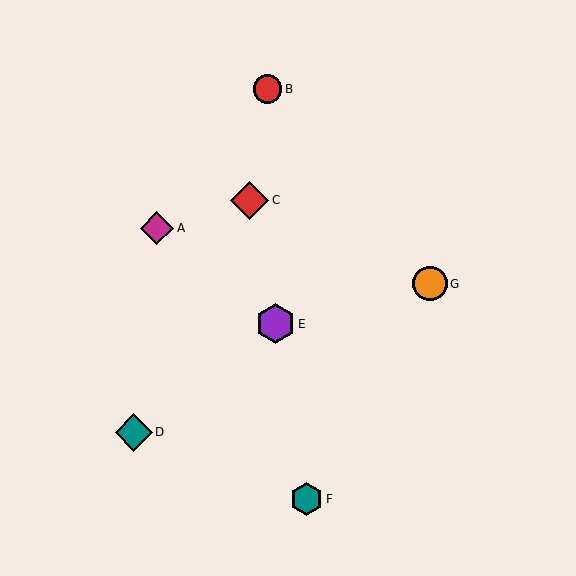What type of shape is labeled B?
Shape B is a red circle.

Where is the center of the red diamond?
The center of the red diamond is at (250, 200).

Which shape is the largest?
The purple hexagon (labeled E) is the largest.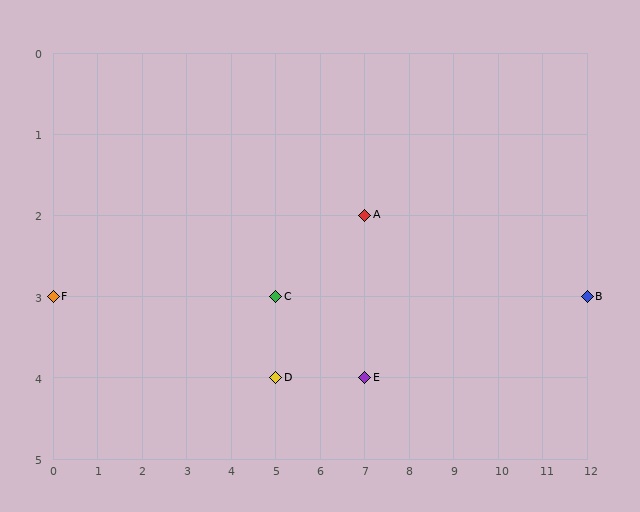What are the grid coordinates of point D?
Point D is at grid coordinates (5, 4).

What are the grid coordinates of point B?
Point B is at grid coordinates (12, 3).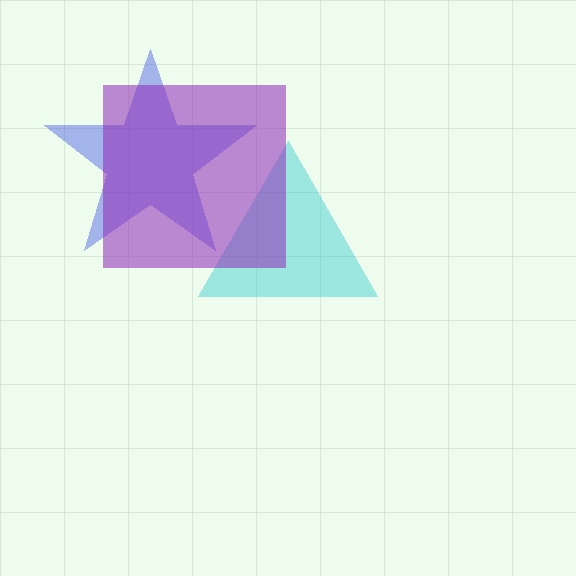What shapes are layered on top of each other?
The layered shapes are: a cyan triangle, a blue star, a purple square.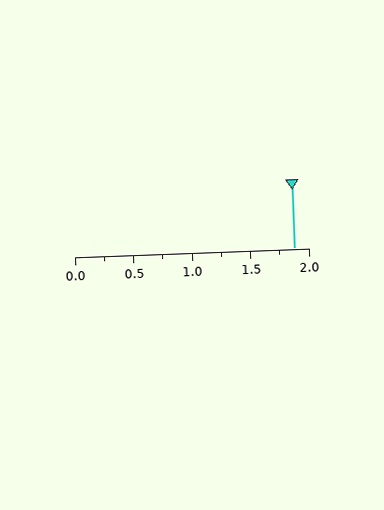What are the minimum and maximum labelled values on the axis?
The axis runs from 0.0 to 2.0.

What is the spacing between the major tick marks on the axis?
The major ticks are spaced 0.5 apart.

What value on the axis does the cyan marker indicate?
The marker indicates approximately 1.88.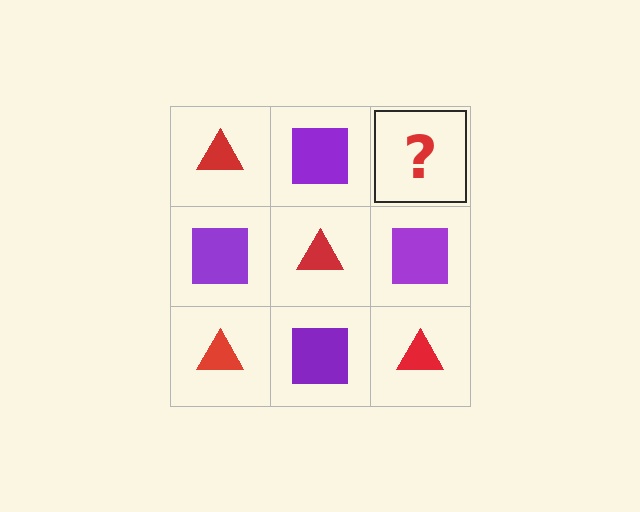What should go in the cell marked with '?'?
The missing cell should contain a red triangle.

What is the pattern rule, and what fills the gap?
The rule is that it alternates red triangle and purple square in a checkerboard pattern. The gap should be filled with a red triangle.